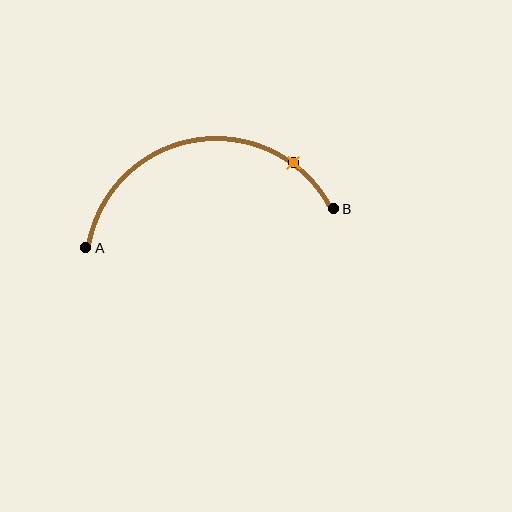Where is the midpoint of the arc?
The arc midpoint is the point on the curve farthest from the straight line joining A and B. It sits above that line.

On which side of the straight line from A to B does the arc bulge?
The arc bulges above the straight line connecting A and B.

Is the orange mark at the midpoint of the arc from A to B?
No. The orange mark lies on the arc but is closer to endpoint B. The arc midpoint would be at the point on the curve equidistant along the arc from both A and B.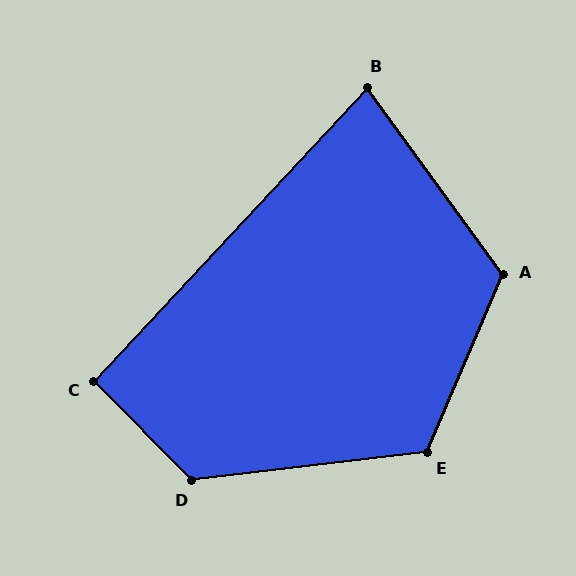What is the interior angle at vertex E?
Approximately 120 degrees (obtuse).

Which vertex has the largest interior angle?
D, at approximately 128 degrees.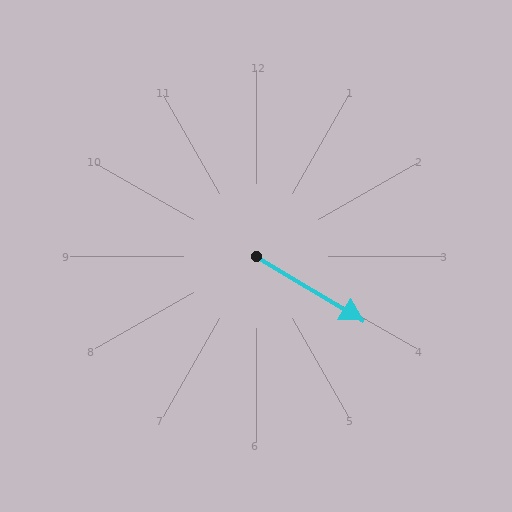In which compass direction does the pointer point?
Southeast.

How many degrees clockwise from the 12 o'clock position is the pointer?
Approximately 121 degrees.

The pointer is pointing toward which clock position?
Roughly 4 o'clock.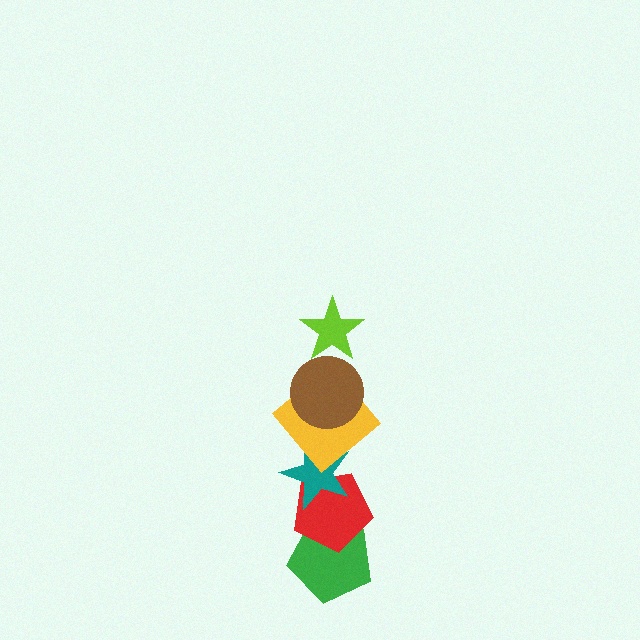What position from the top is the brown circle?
The brown circle is 2nd from the top.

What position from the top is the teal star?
The teal star is 4th from the top.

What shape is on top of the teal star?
The yellow diamond is on top of the teal star.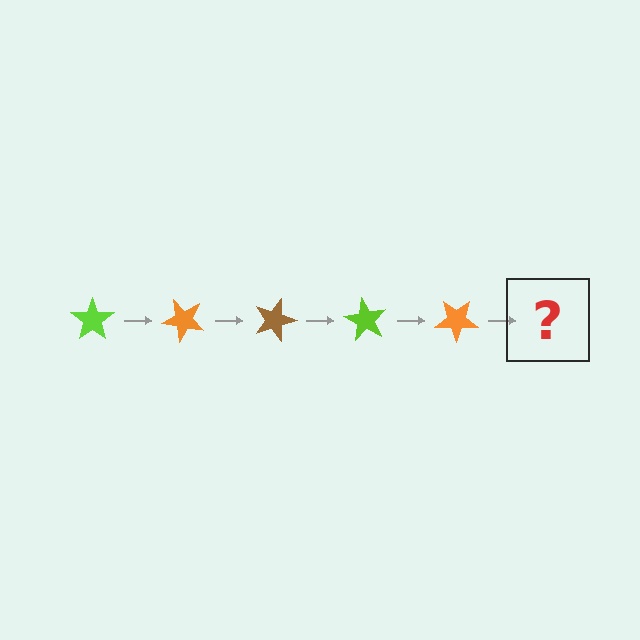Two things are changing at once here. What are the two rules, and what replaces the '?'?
The two rules are that it rotates 45 degrees each step and the color cycles through lime, orange, and brown. The '?' should be a brown star, rotated 225 degrees from the start.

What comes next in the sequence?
The next element should be a brown star, rotated 225 degrees from the start.